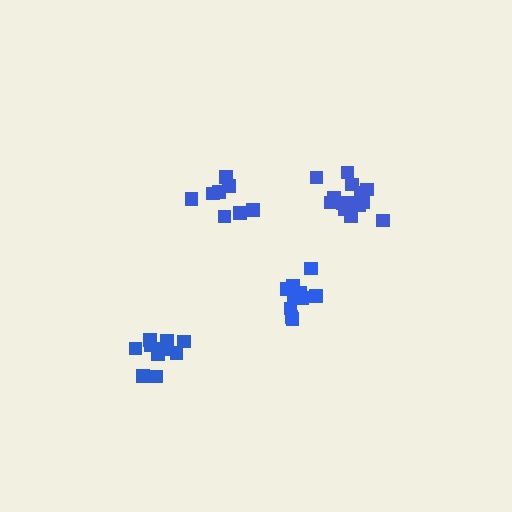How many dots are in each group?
Group 1: 14 dots, Group 2: 8 dots, Group 3: 10 dots, Group 4: 10 dots (42 total).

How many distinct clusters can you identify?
There are 4 distinct clusters.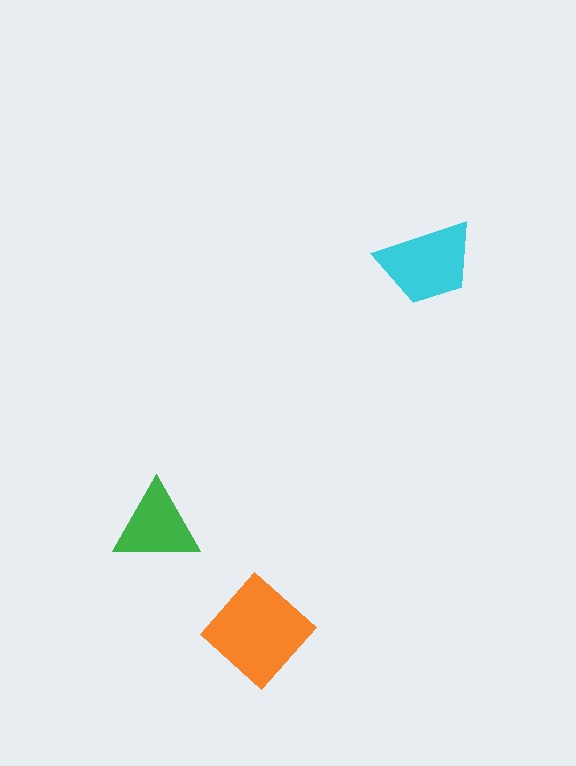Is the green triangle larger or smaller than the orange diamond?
Smaller.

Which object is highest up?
The cyan trapezoid is topmost.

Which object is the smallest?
The green triangle.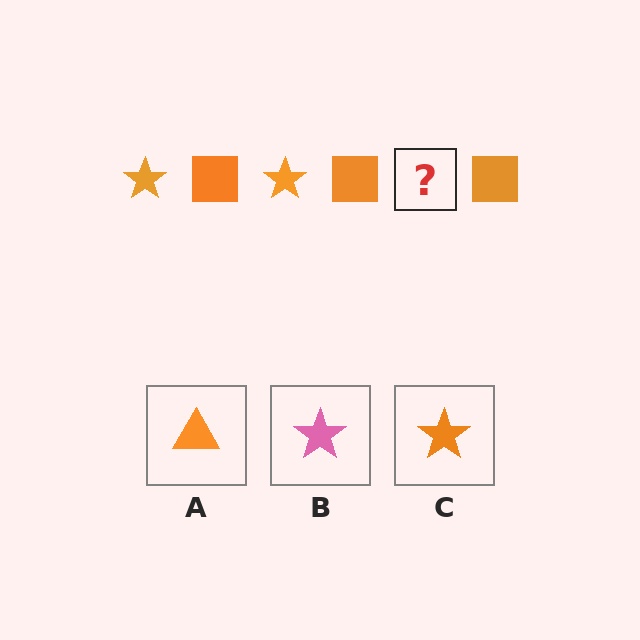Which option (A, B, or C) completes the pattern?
C.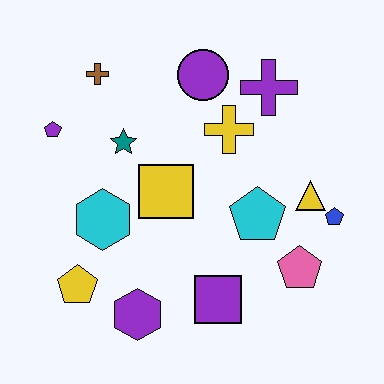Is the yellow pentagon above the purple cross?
No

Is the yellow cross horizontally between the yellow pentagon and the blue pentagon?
Yes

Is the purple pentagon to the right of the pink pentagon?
No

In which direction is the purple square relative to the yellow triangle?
The purple square is below the yellow triangle.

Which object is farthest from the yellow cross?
The yellow pentagon is farthest from the yellow cross.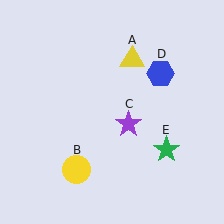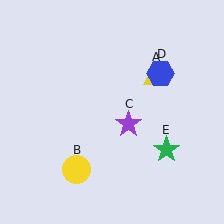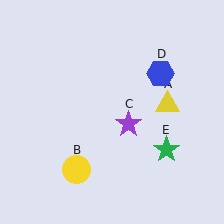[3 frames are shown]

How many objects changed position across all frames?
1 object changed position: yellow triangle (object A).